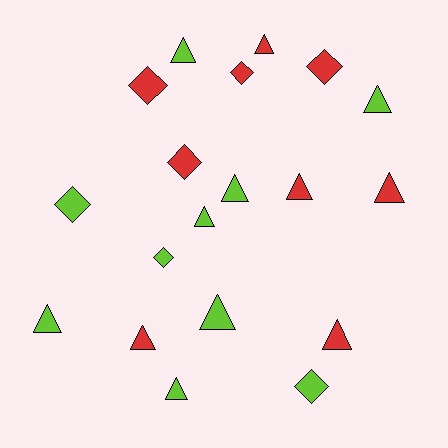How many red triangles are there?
There are 5 red triangles.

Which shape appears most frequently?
Triangle, with 12 objects.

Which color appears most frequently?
Lime, with 10 objects.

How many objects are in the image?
There are 19 objects.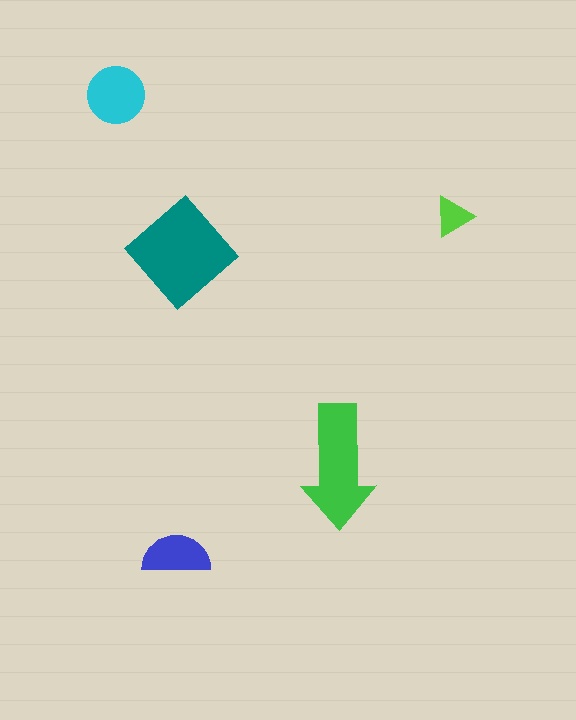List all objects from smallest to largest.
The lime triangle, the blue semicircle, the cyan circle, the green arrow, the teal diamond.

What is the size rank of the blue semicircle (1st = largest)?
4th.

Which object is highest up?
The cyan circle is topmost.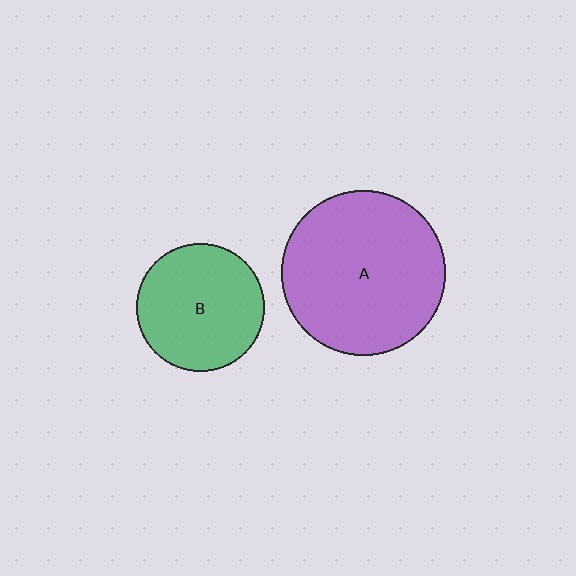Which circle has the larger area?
Circle A (purple).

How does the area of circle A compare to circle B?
Approximately 1.7 times.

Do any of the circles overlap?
No, none of the circles overlap.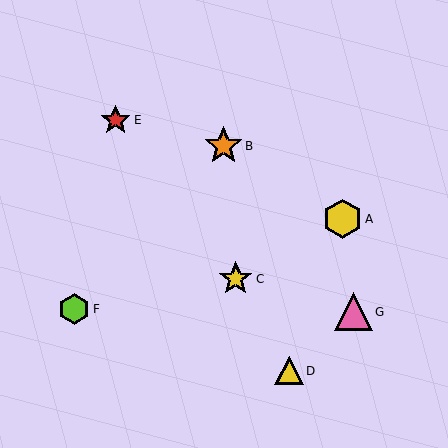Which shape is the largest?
The yellow hexagon (labeled A) is the largest.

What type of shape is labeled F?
Shape F is a lime hexagon.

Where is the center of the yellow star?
The center of the yellow star is at (236, 279).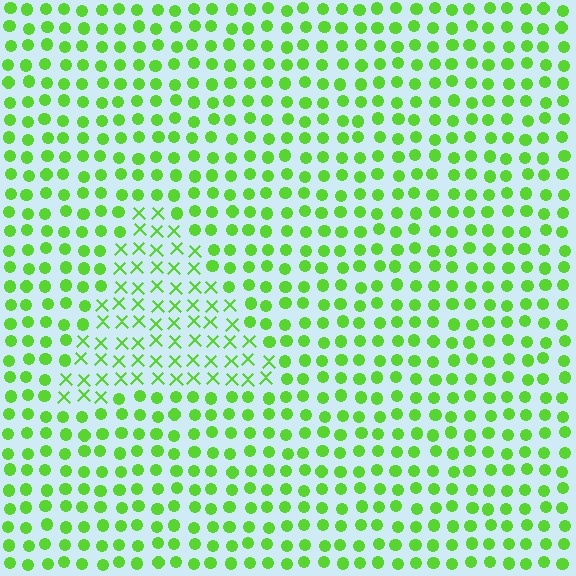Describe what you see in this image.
The image is filled with small lime elements arranged in a uniform grid. A triangle-shaped region contains X marks, while the surrounding area contains circles. The boundary is defined purely by the change in element shape.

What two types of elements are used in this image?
The image uses X marks inside the triangle region and circles outside it.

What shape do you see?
I see a triangle.